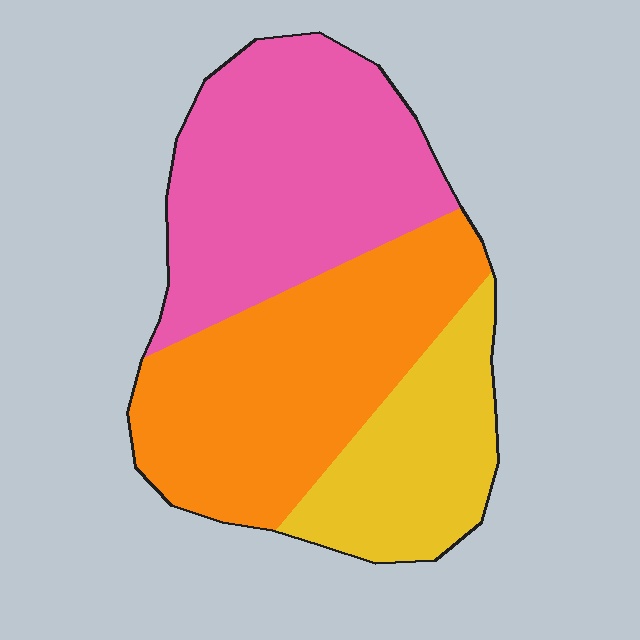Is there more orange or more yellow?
Orange.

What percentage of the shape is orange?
Orange covers 39% of the shape.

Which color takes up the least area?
Yellow, at roughly 20%.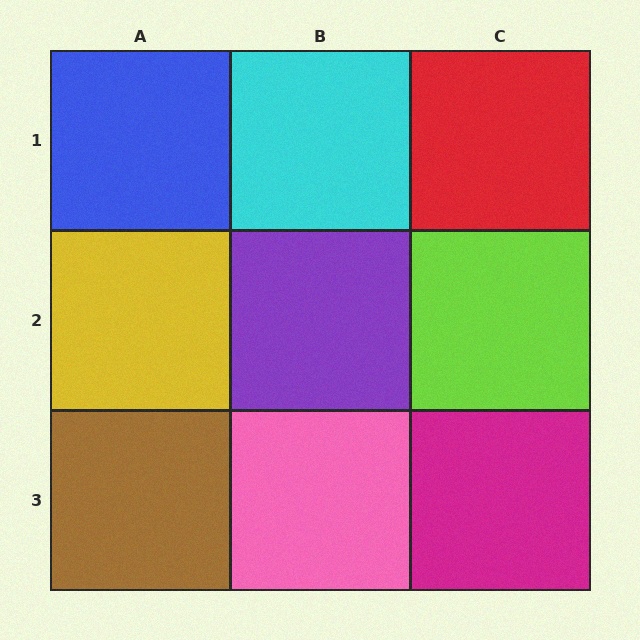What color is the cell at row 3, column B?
Pink.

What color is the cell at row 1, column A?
Blue.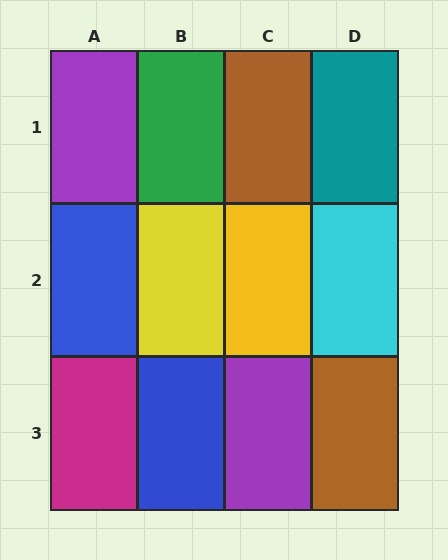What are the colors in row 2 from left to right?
Blue, yellow, yellow, cyan.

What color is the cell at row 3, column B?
Blue.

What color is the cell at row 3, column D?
Brown.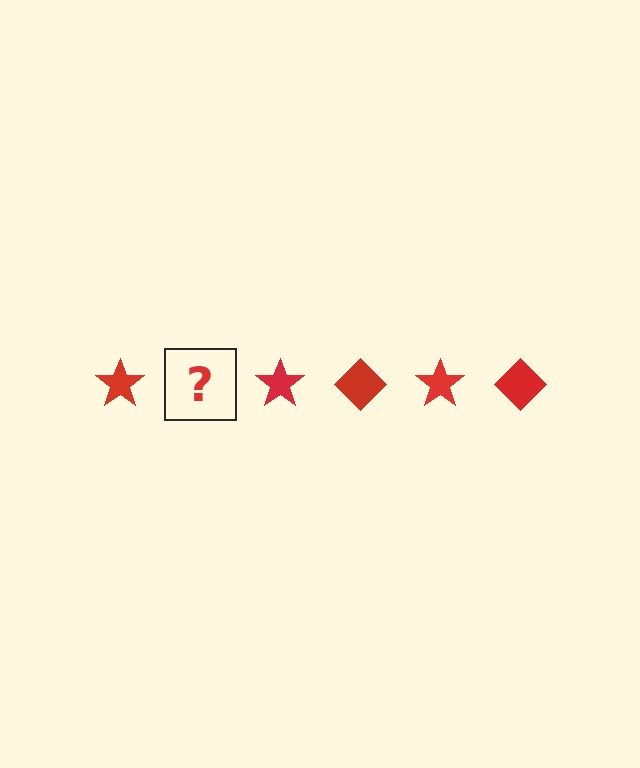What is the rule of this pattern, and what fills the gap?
The rule is that the pattern cycles through star, diamond shapes in red. The gap should be filled with a red diamond.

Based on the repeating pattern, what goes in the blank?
The blank should be a red diamond.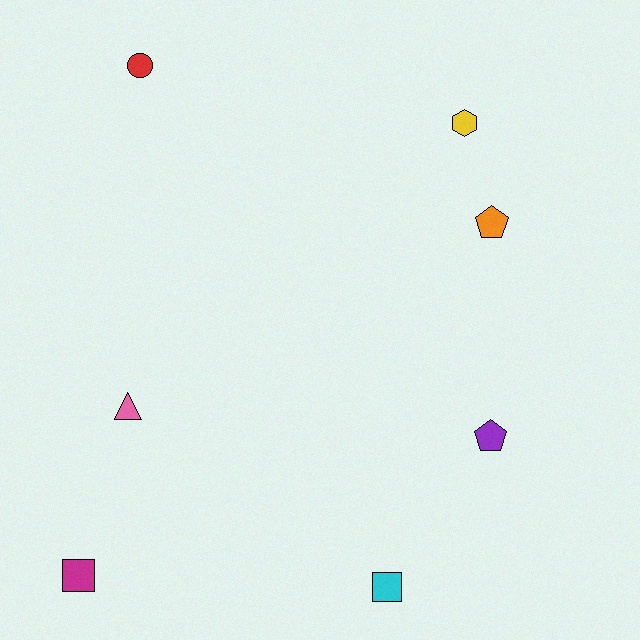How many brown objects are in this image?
There are no brown objects.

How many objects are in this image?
There are 7 objects.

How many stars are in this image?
There are no stars.